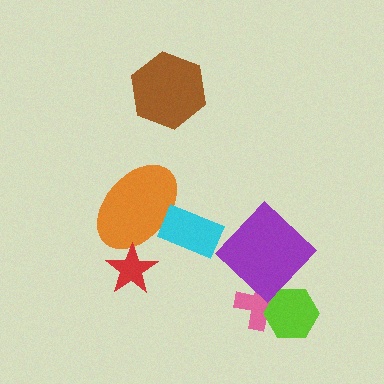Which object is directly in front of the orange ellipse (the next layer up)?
The cyan rectangle is directly in front of the orange ellipse.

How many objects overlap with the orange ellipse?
2 objects overlap with the orange ellipse.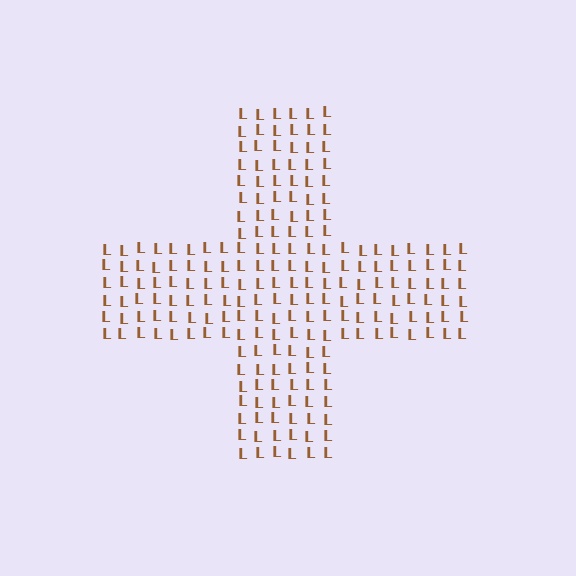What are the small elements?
The small elements are letter L's.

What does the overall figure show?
The overall figure shows a cross.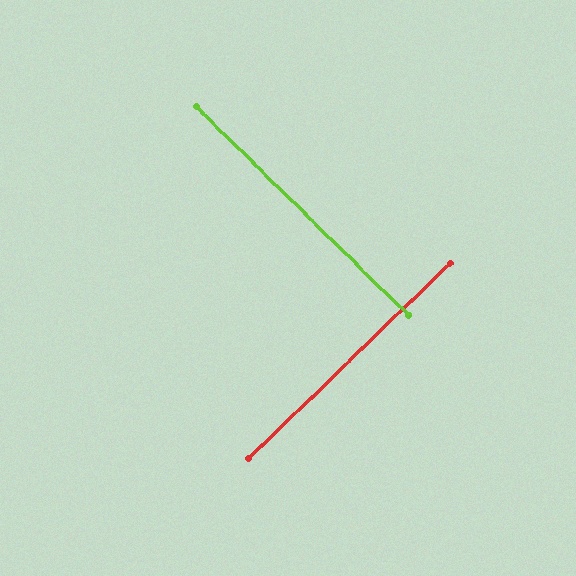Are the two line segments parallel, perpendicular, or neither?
Perpendicular — they meet at approximately 89°.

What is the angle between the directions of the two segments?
Approximately 89 degrees.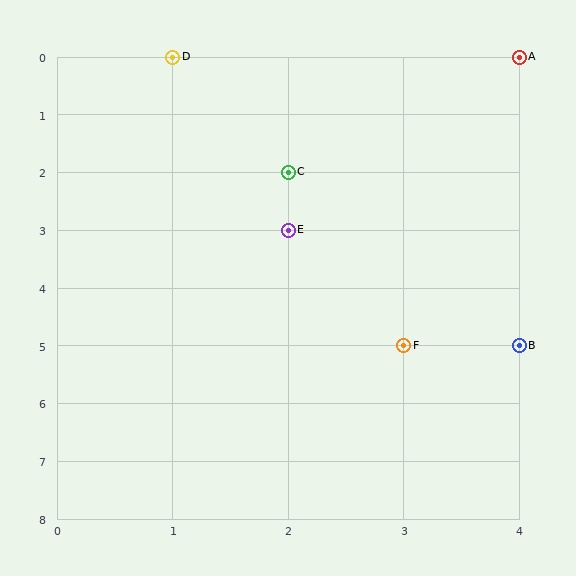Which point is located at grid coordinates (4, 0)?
Point A is at (4, 0).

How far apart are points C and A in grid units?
Points C and A are 2 columns and 2 rows apart (about 2.8 grid units diagonally).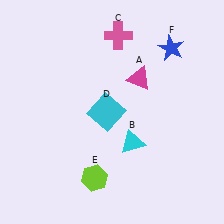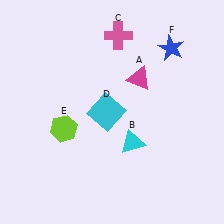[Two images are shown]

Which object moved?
The lime hexagon (E) moved up.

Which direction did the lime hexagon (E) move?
The lime hexagon (E) moved up.